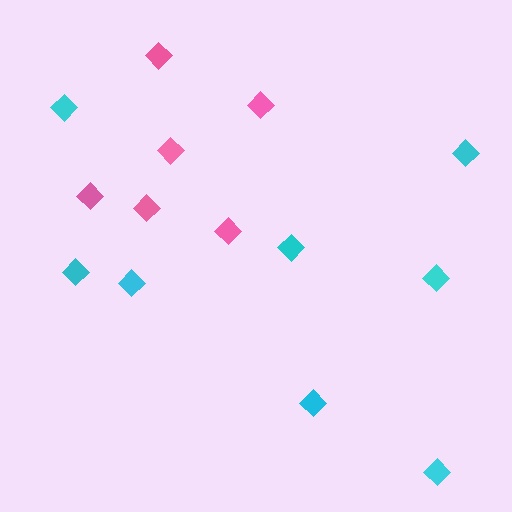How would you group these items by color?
There are 2 groups: one group of pink diamonds (6) and one group of cyan diamonds (8).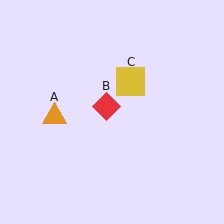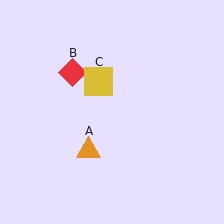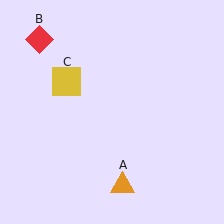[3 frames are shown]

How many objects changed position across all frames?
3 objects changed position: orange triangle (object A), red diamond (object B), yellow square (object C).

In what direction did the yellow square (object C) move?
The yellow square (object C) moved left.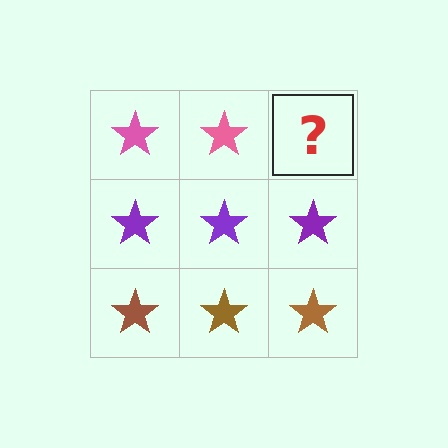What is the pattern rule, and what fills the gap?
The rule is that each row has a consistent color. The gap should be filled with a pink star.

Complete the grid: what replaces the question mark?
The question mark should be replaced with a pink star.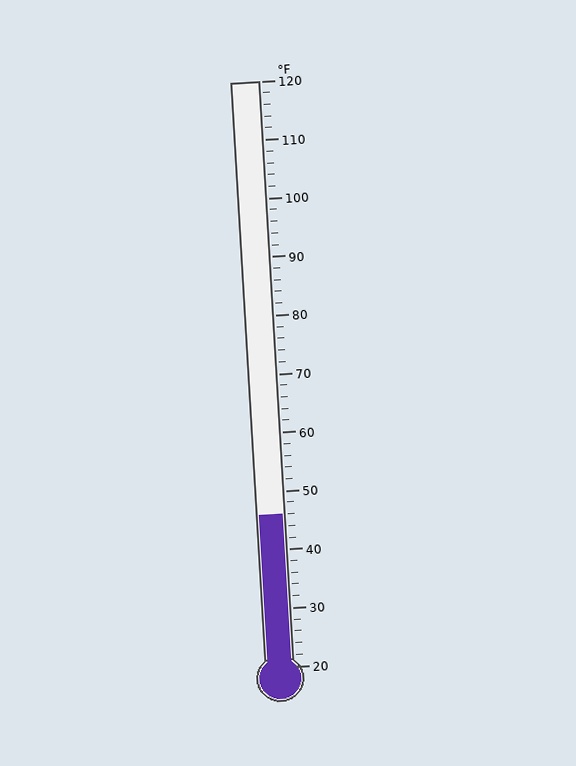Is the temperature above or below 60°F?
The temperature is below 60°F.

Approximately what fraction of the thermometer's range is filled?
The thermometer is filled to approximately 25% of its range.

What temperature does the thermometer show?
The thermometer shows approximately 46°F.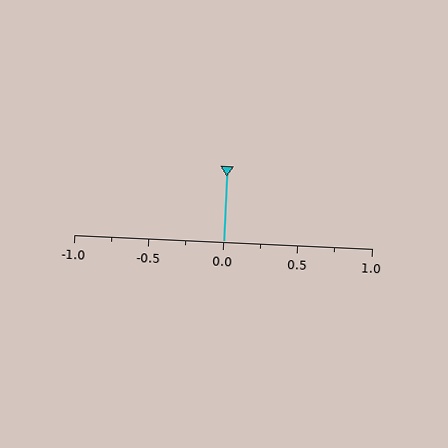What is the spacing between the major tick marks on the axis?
The major ticks are spaced 0.5 apart.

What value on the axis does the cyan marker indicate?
The marker indicates approximately 0.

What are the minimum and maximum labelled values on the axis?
The axis runs from -1.0 to 1.0.